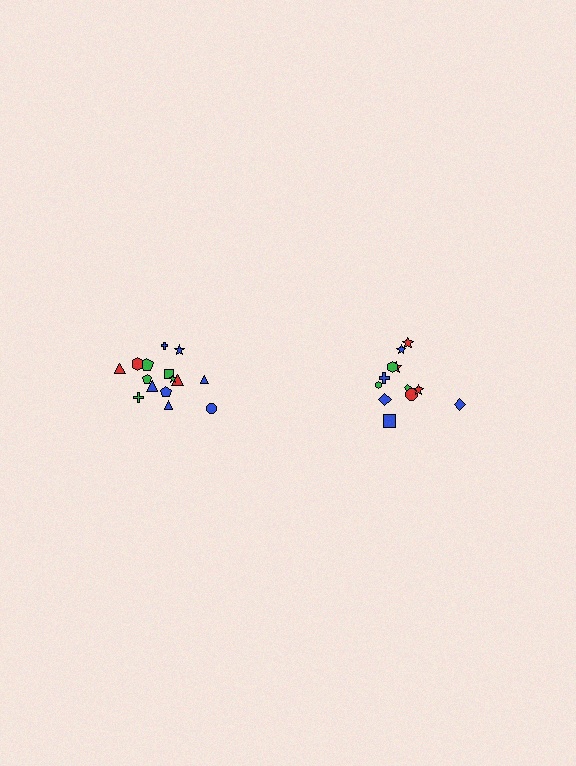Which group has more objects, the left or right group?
The left group.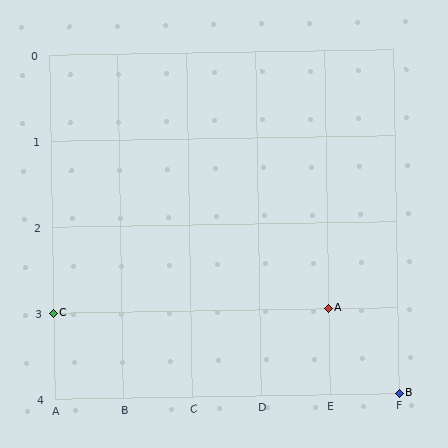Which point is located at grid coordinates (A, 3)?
Point C is at (A, 3).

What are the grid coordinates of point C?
Point C is at grid coordinates (A, 3).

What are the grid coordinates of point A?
Point A is at grid coordinates (E, 3).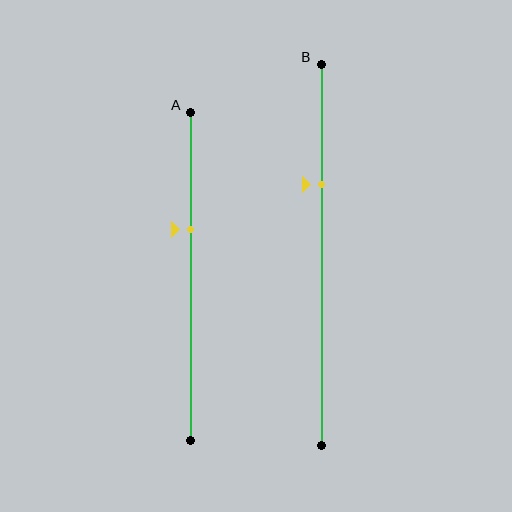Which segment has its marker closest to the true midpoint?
Segment A has its marker closest to the true midpoint.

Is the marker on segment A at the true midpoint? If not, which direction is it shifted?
No, the marker on segment A is shifted upward by about 14% of the segment length.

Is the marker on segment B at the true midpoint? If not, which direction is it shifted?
No, the marker on segment B is shifted upward by about 18% of the segment length.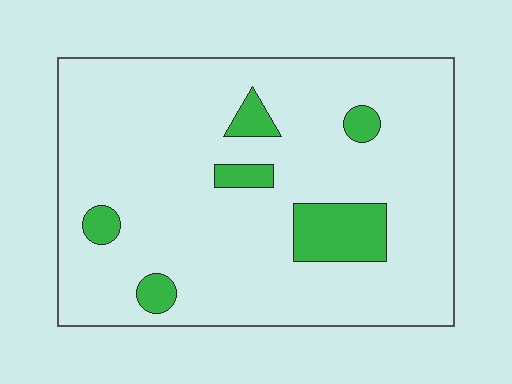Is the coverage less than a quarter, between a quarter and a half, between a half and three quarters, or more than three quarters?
Less than a quarter.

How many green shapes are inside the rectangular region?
6.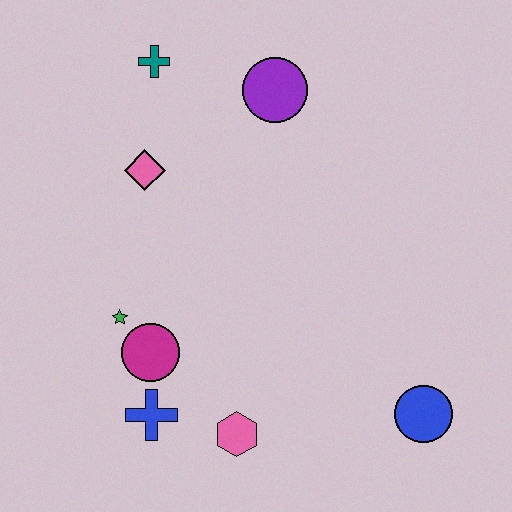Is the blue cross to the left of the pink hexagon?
Yes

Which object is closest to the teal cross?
The pink diamond is closest to the teal cross.